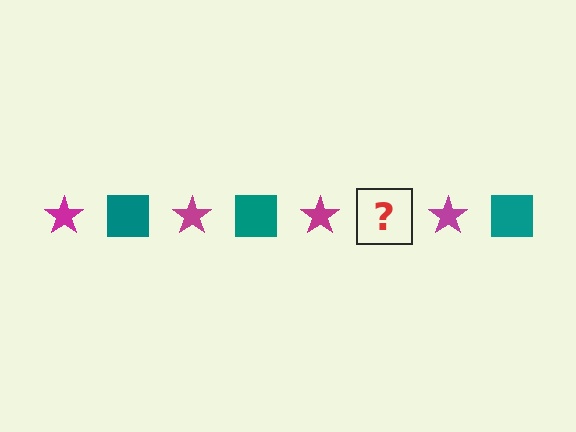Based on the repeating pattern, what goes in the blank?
The blank should be a teal square.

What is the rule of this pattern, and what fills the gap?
The rule is that the pattern alternates between magenta star and teal square. The gap should be filled with a teal square.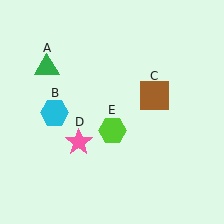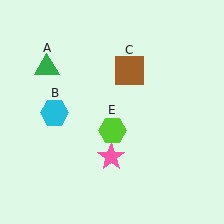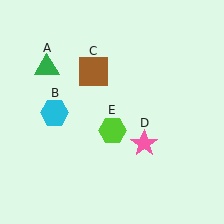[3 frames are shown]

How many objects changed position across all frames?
2 objects changed position: brown square (object C), pink star (object D).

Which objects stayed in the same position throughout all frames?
Green triangle (object A) and cyan hexagon (object B) and lime hexagon (object E) remained stationary.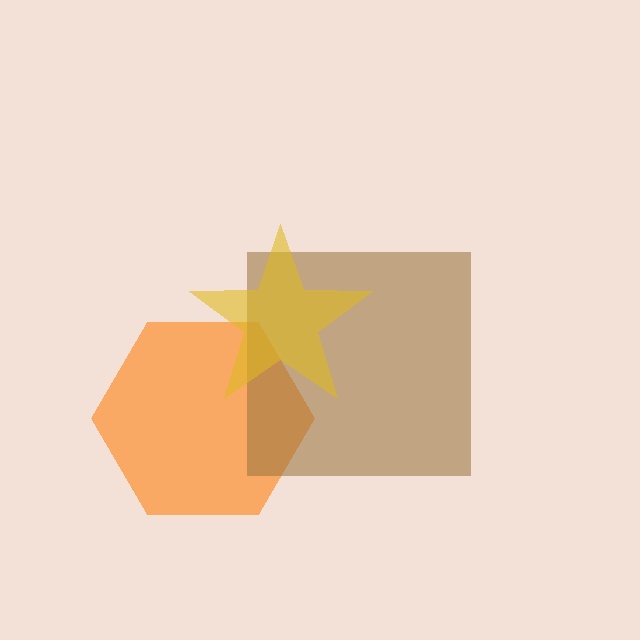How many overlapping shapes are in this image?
There are 3 overlapping shapes in the image.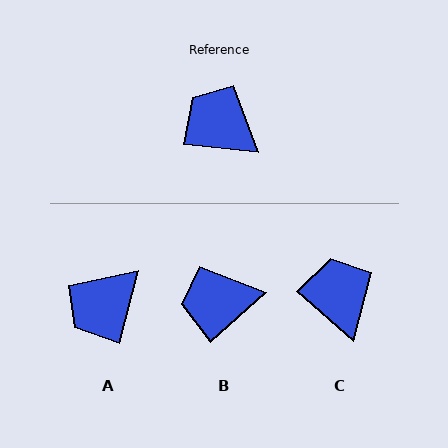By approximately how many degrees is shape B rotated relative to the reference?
Approximately 48 degrees counter-clockwise.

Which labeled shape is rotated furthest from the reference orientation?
A, about 81 degrees away.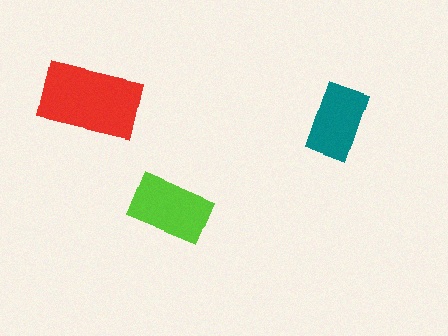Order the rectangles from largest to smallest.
the red one, the lime one, the teal one.